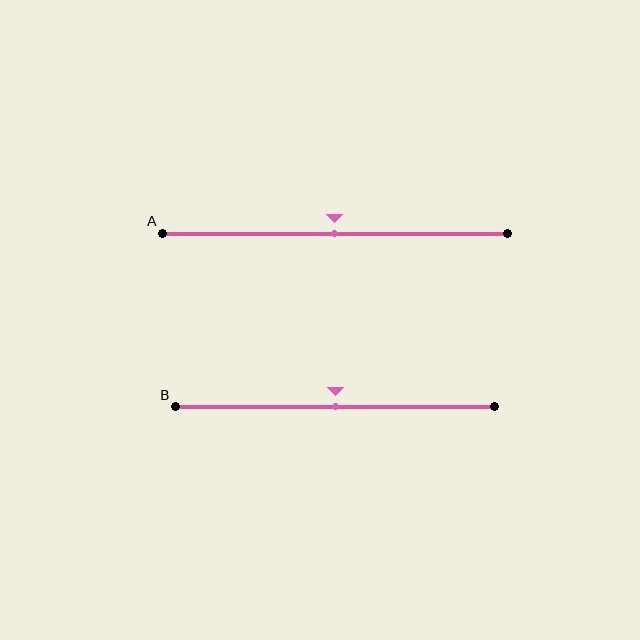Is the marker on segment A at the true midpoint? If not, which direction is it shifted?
Yes, the marker on segment A is at the true midpoint.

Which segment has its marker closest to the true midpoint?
Segment A has its marker closest to the true midpoint.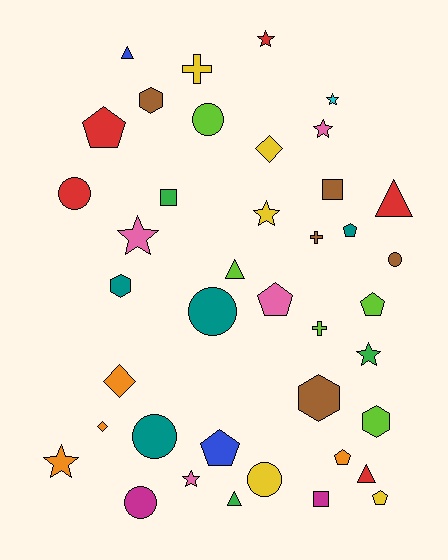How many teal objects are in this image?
There are 4 teal objects.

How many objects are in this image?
There are 40 objects.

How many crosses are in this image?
There are 3 crosses.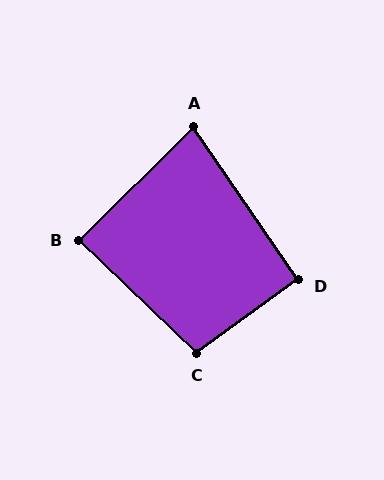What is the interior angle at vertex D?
Approximately 91 degrees (approximately right).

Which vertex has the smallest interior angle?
A, at approximately 80 degrees.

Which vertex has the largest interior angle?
C, at approximately 100 degrees.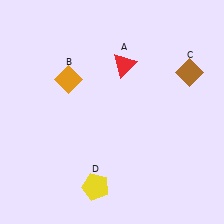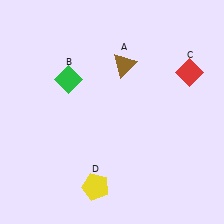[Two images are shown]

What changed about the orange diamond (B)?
In Image 1, B is orange. In Image 2, it changed to green.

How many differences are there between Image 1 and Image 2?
There are 3 differences between the two images.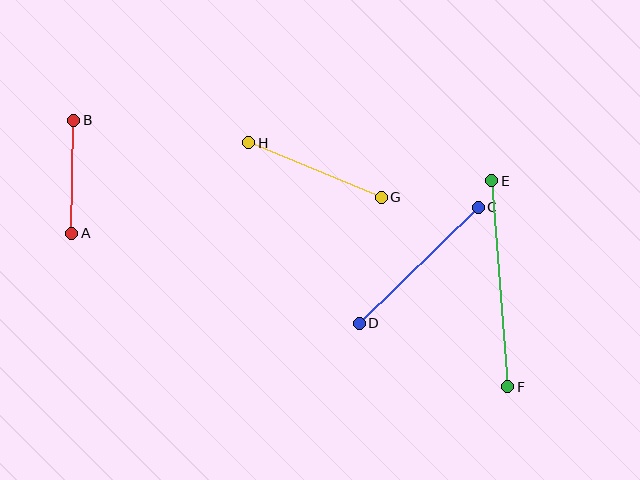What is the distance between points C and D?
The distance is approximately 166 pixels.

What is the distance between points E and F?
The distance is approximately 207 pixels.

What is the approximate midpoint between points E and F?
The midpoint is at approximately (500, 284) pixels.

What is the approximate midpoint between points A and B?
The midpoint is at approximately (73, 177) pixels.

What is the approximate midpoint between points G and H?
The midpoint is at approximately (315, 170) pixels.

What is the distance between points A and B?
The distance is approximately 113 pixels.